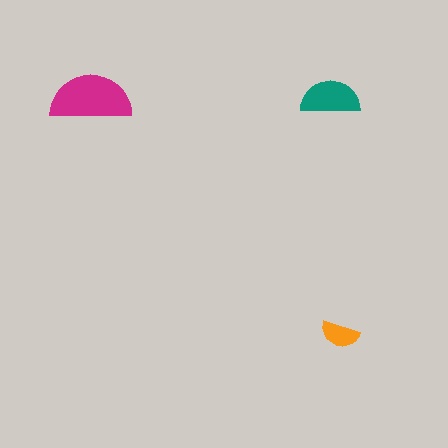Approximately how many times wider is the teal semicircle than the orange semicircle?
About 1.5 times wider.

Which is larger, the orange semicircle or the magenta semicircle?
The magenta one.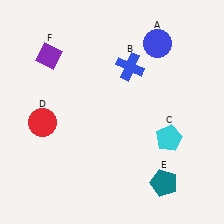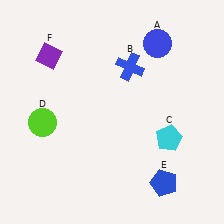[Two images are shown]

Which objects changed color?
D changed from red to lime. E changed from teal to blue.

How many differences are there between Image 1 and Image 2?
There are 2 differences between the two images.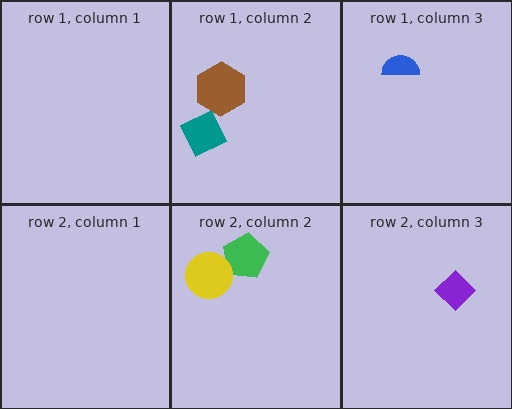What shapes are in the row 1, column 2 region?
The brown hexagon, the teal square.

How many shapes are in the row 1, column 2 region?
2.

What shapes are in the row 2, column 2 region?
The green pentagon, the yellow circle.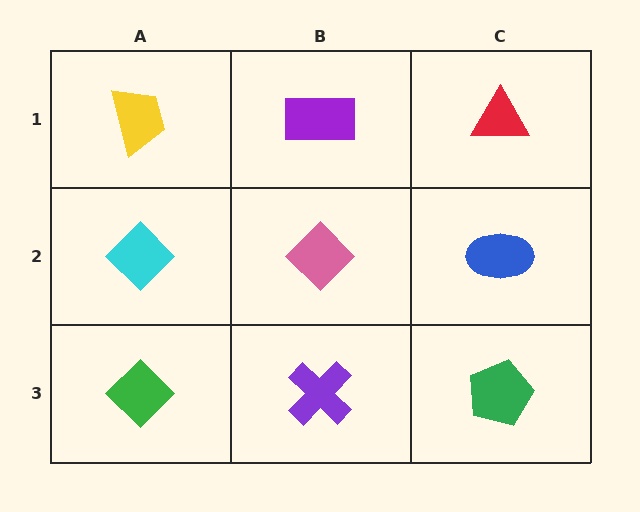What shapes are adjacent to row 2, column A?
A yellow trapezoid (row 1, column A), a green diamond (row 3, column A), a pink diamond (row 2, column B).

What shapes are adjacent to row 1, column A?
A cyan diamond (row 2, column A), a purple rectangle (row 1, column B).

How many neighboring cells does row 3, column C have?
2.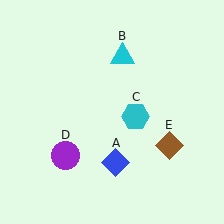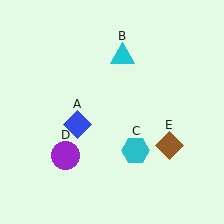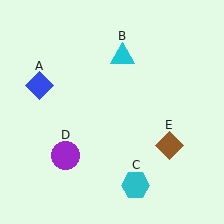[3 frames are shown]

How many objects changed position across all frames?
2 objects changed position: blue diamond (object A), cyan hexagon (object C).